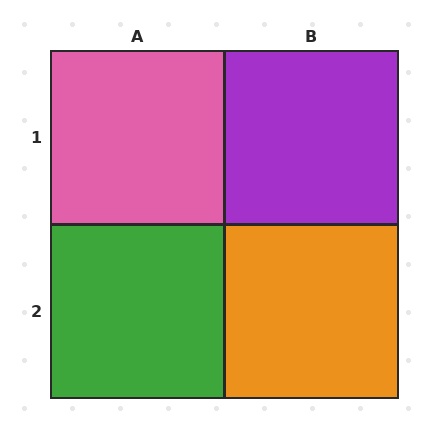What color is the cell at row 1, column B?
Purple.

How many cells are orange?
1 cell is orange.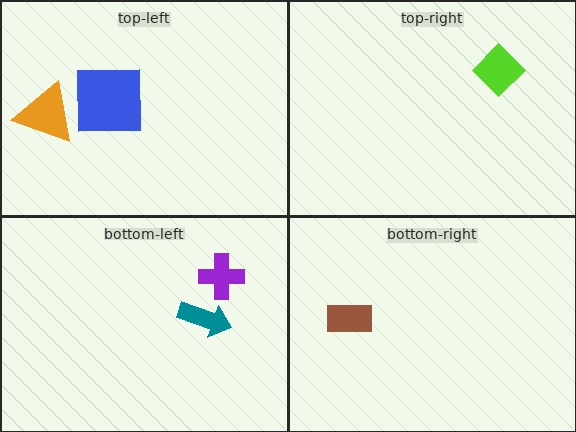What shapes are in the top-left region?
The orange triangle, the blue square.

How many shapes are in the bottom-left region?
2.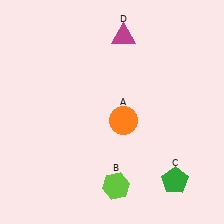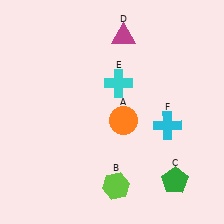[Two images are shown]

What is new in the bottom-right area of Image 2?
A cyan cross (F) was added in the bottom-right area of Image 2.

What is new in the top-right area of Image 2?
A cyan cross (E) was added in the top-right area of Image 2.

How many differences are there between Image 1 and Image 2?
There are 2 differences between the two images.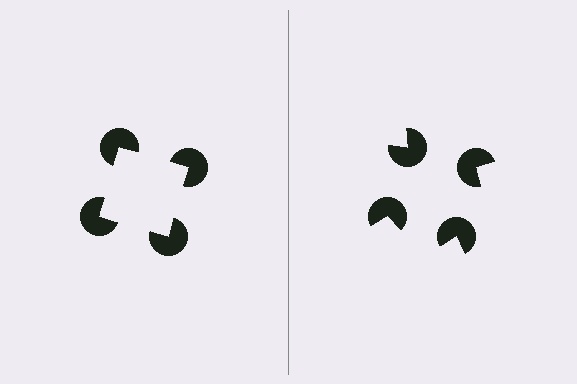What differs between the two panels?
The pac-man discs are positioned identically on both sides; only the wedge orientations differ. On the left they align to a square; on the right they are misaligned.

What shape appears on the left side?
An illusory square.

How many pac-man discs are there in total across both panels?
8 — 4 on each side.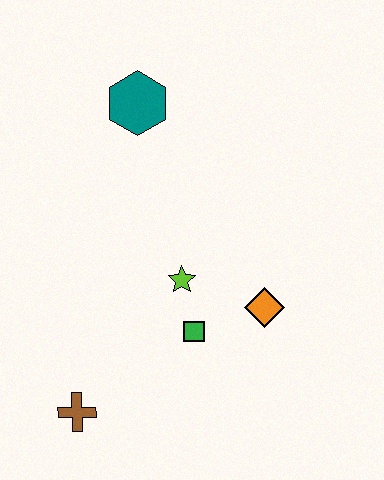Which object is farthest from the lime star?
The teal hexagon is farthest from the lime star.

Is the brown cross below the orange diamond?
Yes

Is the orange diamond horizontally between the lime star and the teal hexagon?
No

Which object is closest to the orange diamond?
The green square is closest to the orange diamond.